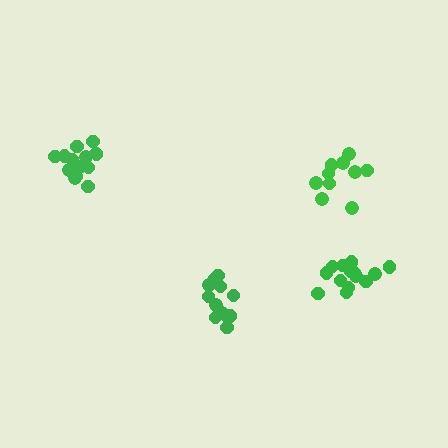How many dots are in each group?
Group 1: 12 dots, Group 2: 10 dots, Group 3: 15 dots, Group 4: 15 dots (52 total).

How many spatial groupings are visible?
There are 4 spatial groupings.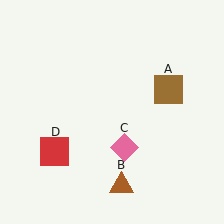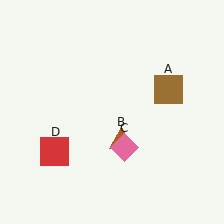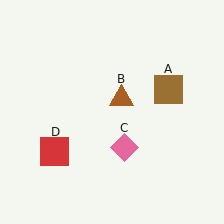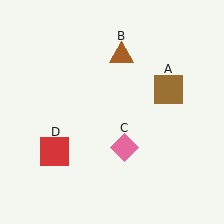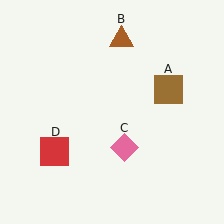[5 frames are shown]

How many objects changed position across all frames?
1 object changed position: brown triangle (object B).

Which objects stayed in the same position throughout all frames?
Brown square (object A) and pink diamond (object C) and red square (object D) remained stationary.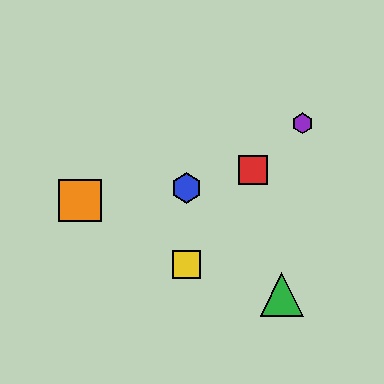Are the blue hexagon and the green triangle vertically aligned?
No, the blue hexagon is at x≈187 and the green triangle is at x≈282.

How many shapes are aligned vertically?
2 shapes (the blue hexagon, the yellow square) are aligned vertically.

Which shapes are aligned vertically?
The blue hexagon, the yellow square are aligned vertically.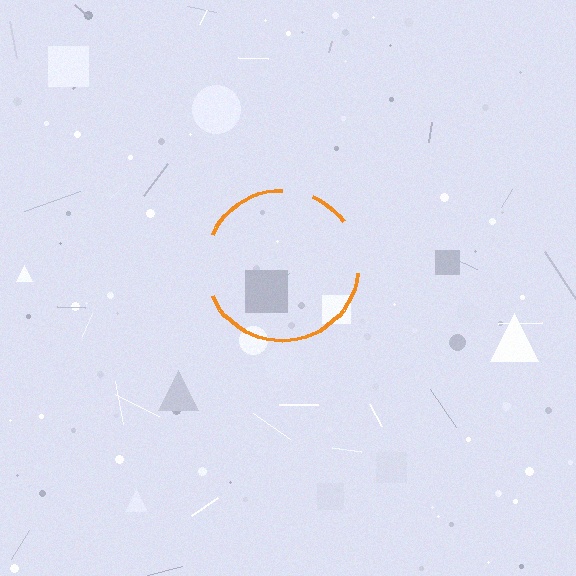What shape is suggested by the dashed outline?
The dashed outline suggests a circle.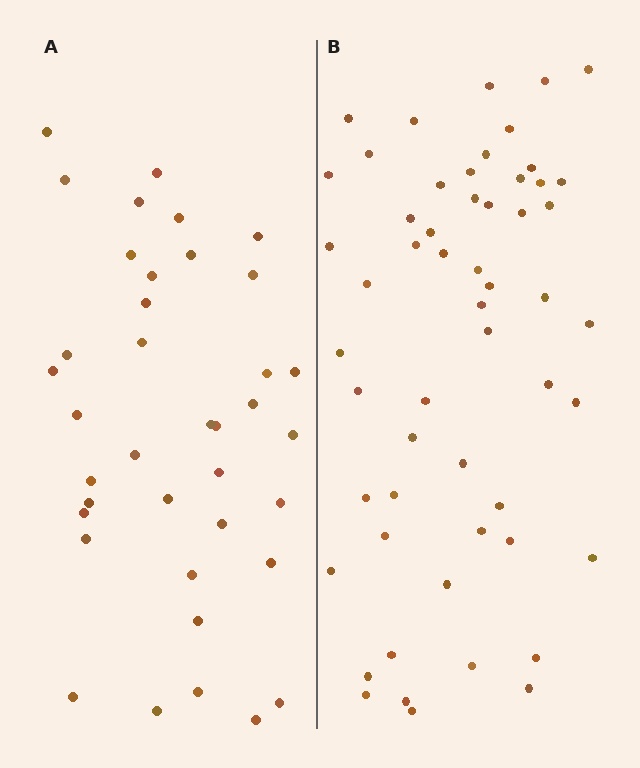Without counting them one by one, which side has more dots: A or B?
Region B (the right region) has more dots.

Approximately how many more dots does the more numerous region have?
Region B has approximately 15 more dots than region A.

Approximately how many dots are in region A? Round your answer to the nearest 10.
About 40 dots. (The exact count is 38, which rounds to 40.)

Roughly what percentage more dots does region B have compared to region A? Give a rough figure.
About 45% more.